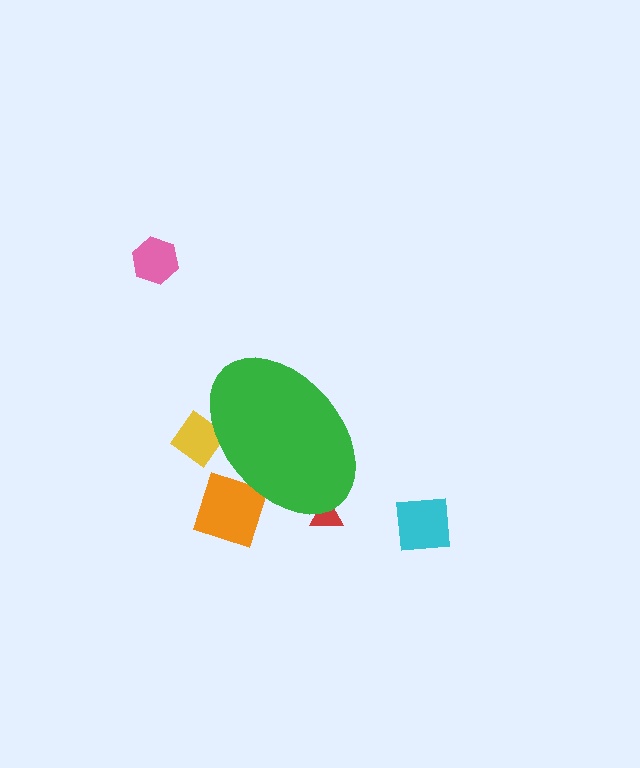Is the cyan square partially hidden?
No, the cyan square is fully visible.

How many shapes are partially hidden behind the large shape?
3 shapes are partially hidden.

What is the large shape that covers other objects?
A green ellipse.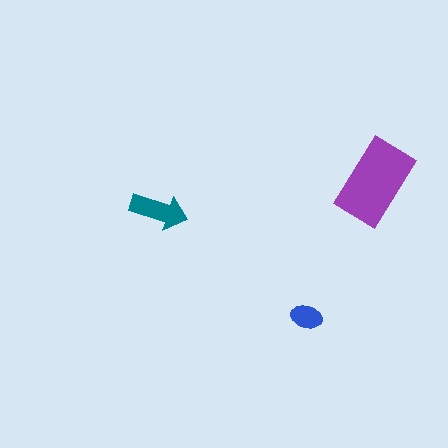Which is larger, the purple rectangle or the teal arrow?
The purple rectangle.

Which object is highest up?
The purple rectangle is topmost.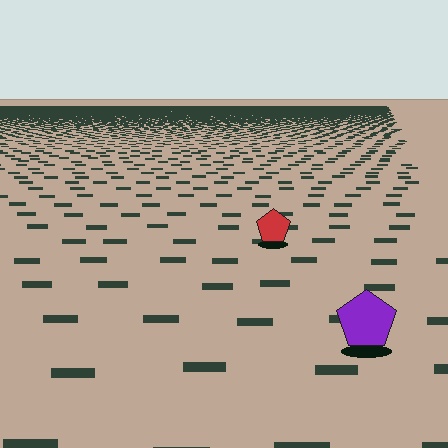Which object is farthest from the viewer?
The red pentagon is farthest from the viewer. It appears smaller and the ground texture around it is denser.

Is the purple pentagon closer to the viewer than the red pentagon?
Yes. The purple pentagon is closer — you can tell from the texture gradient: the ground texture is coarser near it.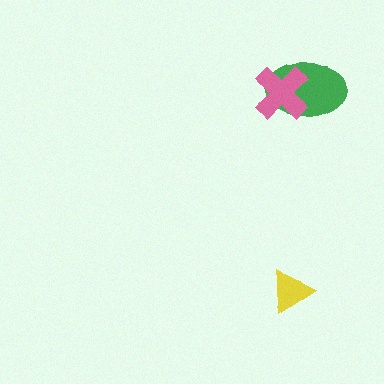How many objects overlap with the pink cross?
1 object overlaps with the pink cross.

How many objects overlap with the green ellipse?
1 object overlaps with the green ellipse.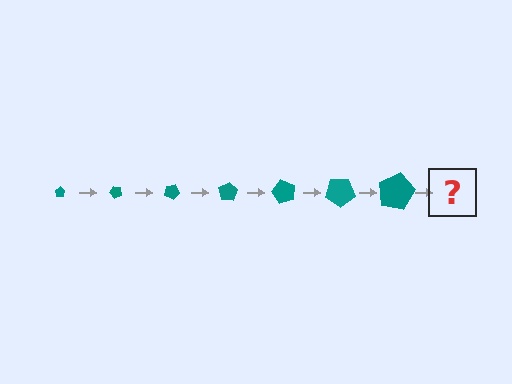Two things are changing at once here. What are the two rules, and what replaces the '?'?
The two rules are that the pentagon grows larger each step and it rotates 50 degrees each step. The '?' should be a pentagon, larger than the previous one and rotated 350 degrees from the start.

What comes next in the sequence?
The next element should be a pentagon, larger than the previous one and rotated 350 degrees from the start.